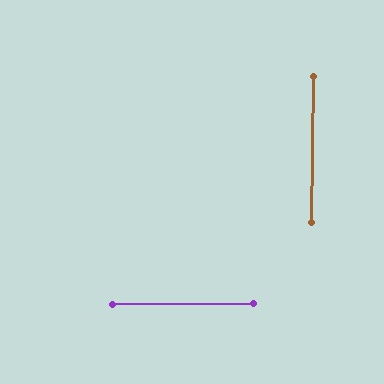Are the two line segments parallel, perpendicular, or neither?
Perpendicular — they meet at approximately 88°.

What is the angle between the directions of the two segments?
Approximately 88 degrees.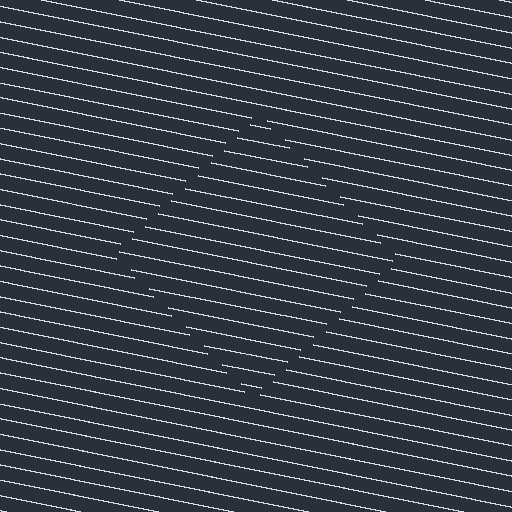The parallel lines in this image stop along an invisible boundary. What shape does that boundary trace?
An illusory square. The interior of the shape contains the same grating, shifted by half a period — the contour is defined by the phase discontinuity where line-ends from the inner and outer gratings abut.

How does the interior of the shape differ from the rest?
The interior of the shape contains the same grating, shifted by half a period — the contour is defined by the phase discontinuity where line-ends from the inner and outer gratings abut.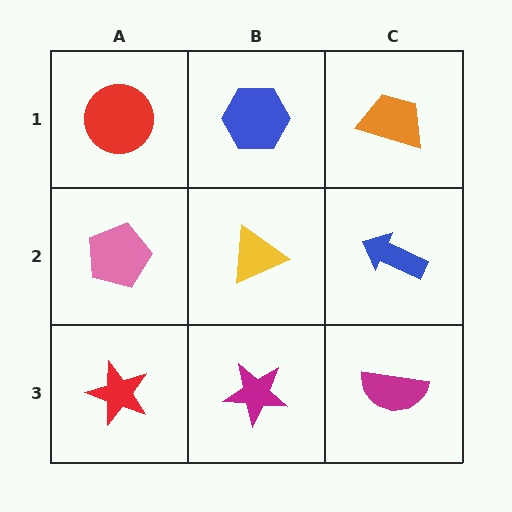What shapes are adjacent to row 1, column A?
A pink pentagon (row 2, column A), a blue hexagon (row 1, column B).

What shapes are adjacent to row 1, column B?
A yellow triangle (row 2, column B), a red circle (row 1, column A), an orange trapezoid (row 1, column C).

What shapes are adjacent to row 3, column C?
A blue arrow (row 2, column C), a magenta star (row 3, column B).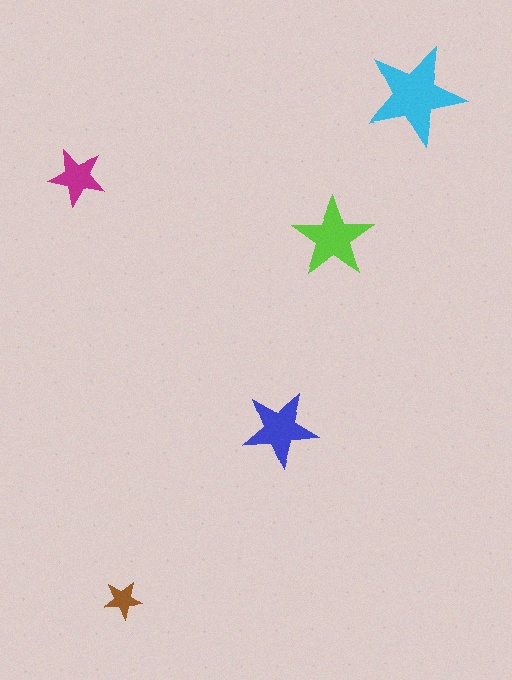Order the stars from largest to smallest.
the cyan one, the lime one, the blue one, the magenta one, the brown one.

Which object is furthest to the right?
The cyan star is rightmost.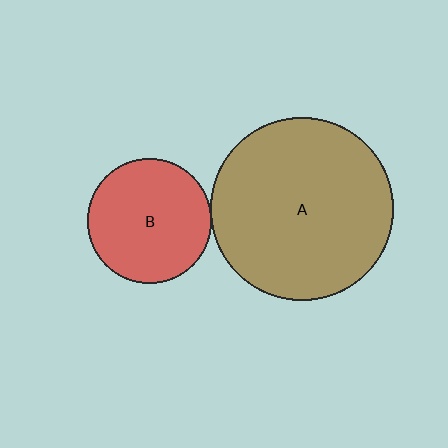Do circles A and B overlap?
Yes.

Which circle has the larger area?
Circle A (brown).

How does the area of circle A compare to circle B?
Approximately 2.2 times.